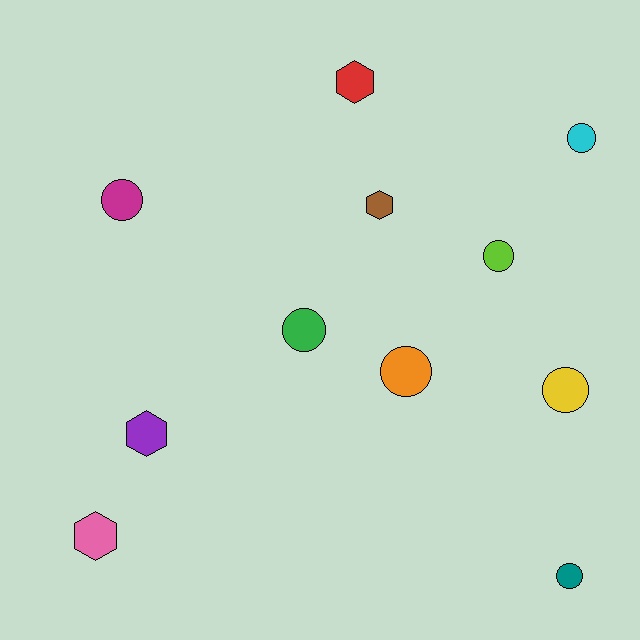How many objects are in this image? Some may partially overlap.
There are 11 objects.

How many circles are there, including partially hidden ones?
There are 7 circles.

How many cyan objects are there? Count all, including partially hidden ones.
There is 1 cyan object.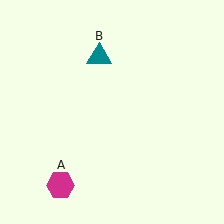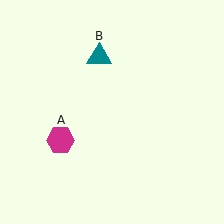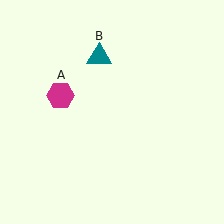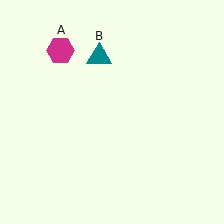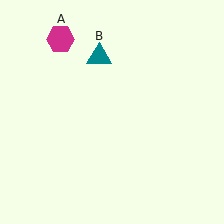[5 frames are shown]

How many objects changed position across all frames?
1 object changed position: magenta hexagon (object A).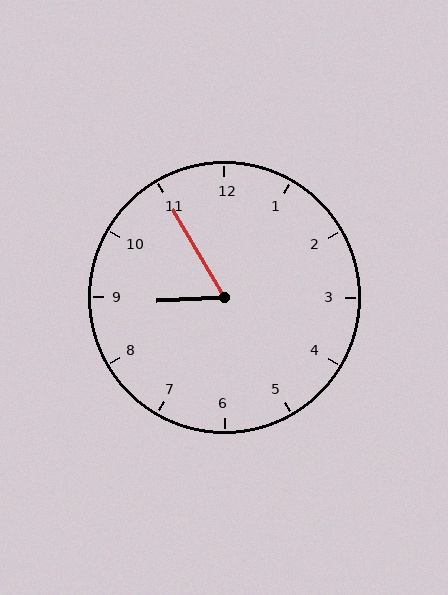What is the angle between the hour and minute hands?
Approximately 62 degrees.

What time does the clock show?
8:55.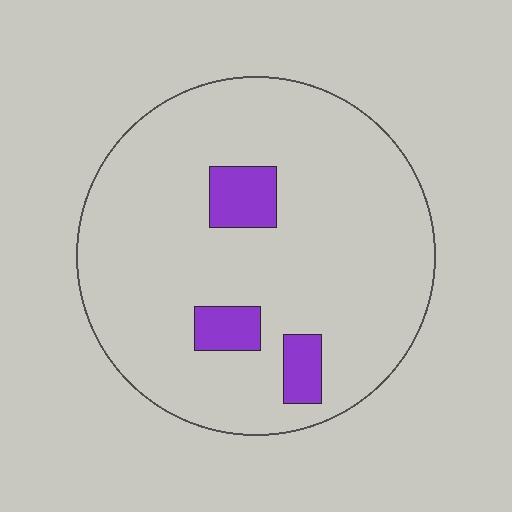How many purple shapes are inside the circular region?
3.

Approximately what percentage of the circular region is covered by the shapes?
Approximately 10%.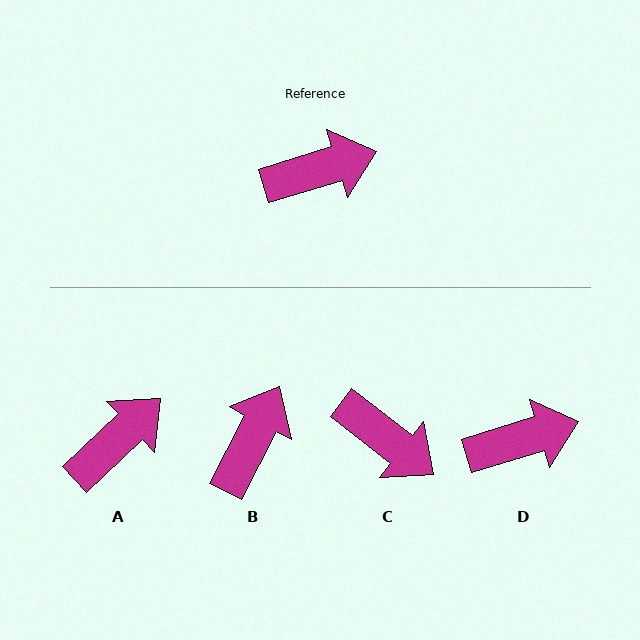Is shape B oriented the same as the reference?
No, it is off by about 46 degrees.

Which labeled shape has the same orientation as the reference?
D.